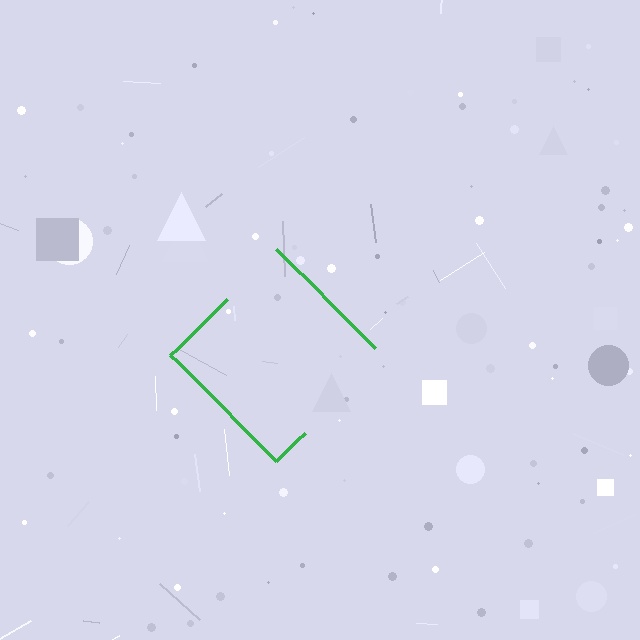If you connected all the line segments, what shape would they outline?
They would outline a diamond.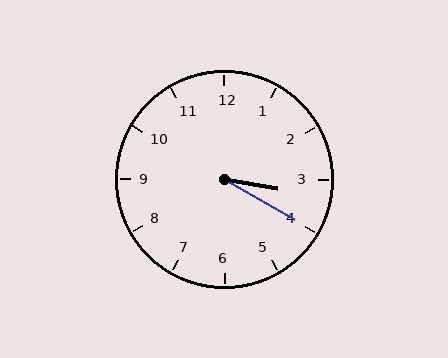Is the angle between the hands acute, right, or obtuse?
It is acute.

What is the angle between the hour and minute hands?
Approximately 20 degrees.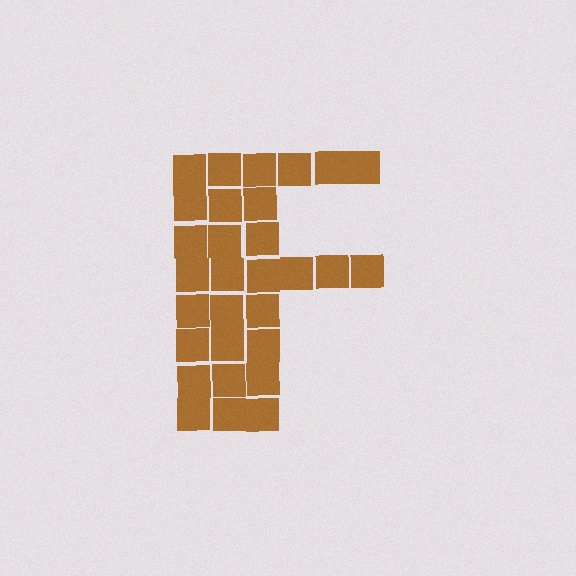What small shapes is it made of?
It is made of small squares.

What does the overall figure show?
The overall figure shows the letter F.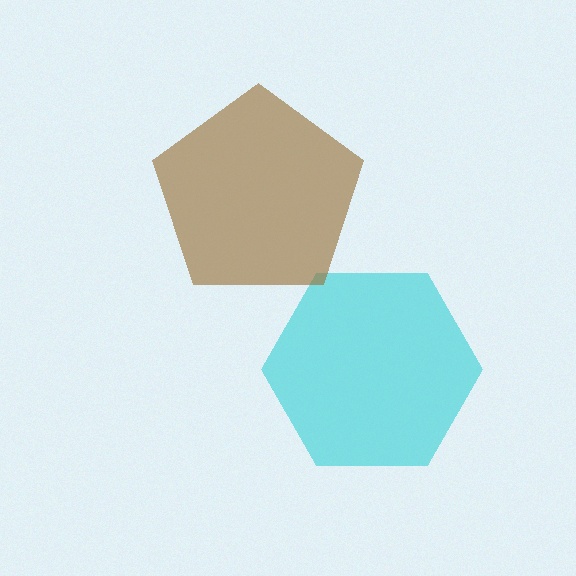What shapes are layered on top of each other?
The layered shapes are: a cyan hexagon, a brown pentagon.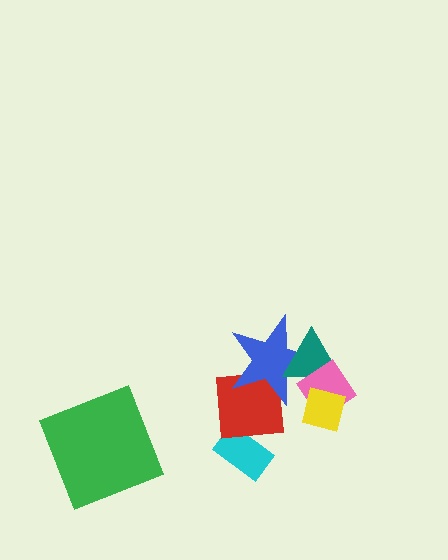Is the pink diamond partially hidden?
Yes, it is partially covered by another shape.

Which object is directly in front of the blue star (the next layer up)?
The teal triangle is directly in front of the blue star.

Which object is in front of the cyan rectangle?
The red square is in front of the cyan rectangle.